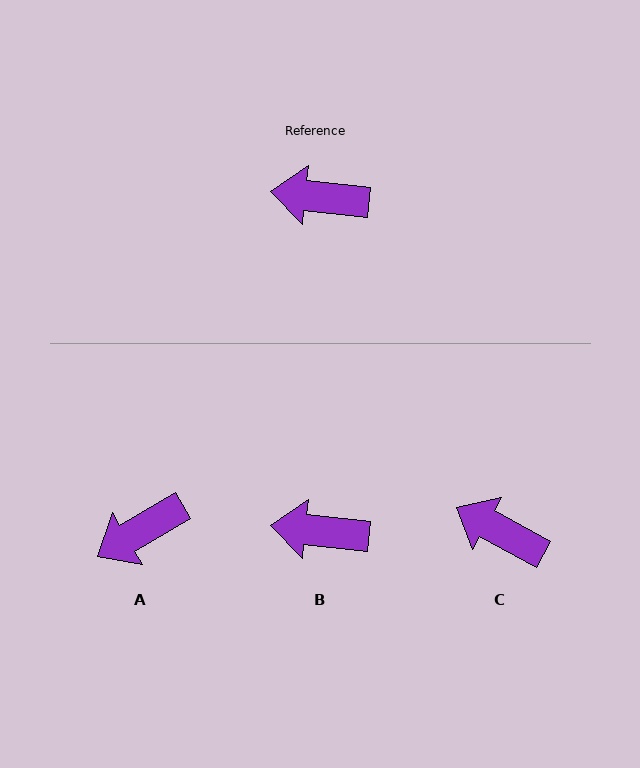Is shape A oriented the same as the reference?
No, it is off by about 37 degrees.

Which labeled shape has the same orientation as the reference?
B.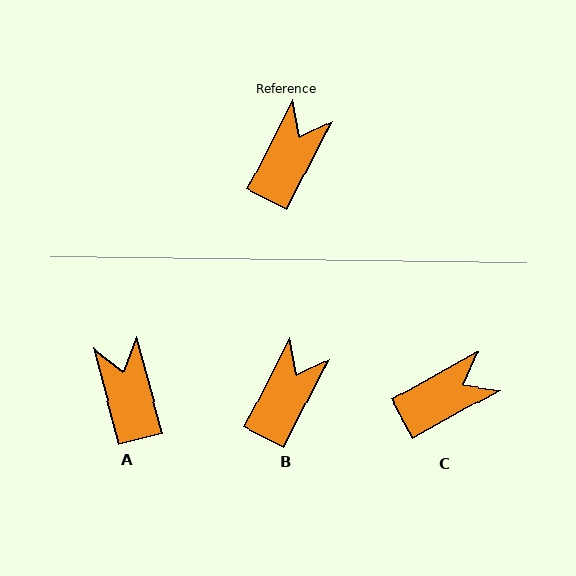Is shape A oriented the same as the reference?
No, it is off by about 42 degrees.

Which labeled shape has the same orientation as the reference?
B.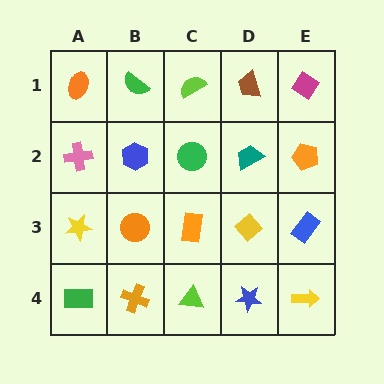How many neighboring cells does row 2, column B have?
4.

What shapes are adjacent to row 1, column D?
A teal trapezoid (row 2, column D), a lime semicircle (row 1, column C), a magenta diamond (row 1, column E).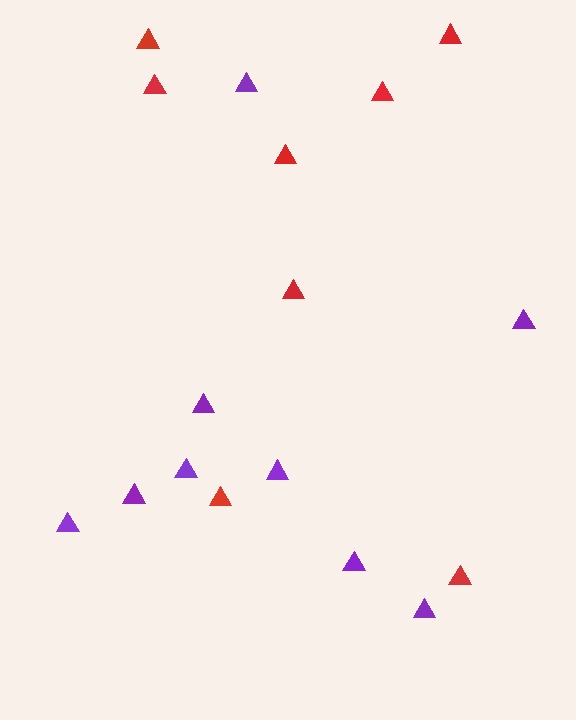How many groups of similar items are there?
There are 2 groups: one group of red triangles (8) and one group of purple triangles (9).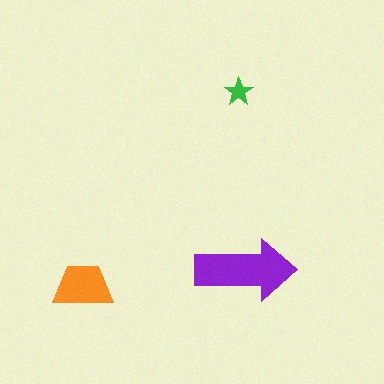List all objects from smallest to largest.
The green star, the orange trapezoid, the purple arrow.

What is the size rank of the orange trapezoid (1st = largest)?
2nd.